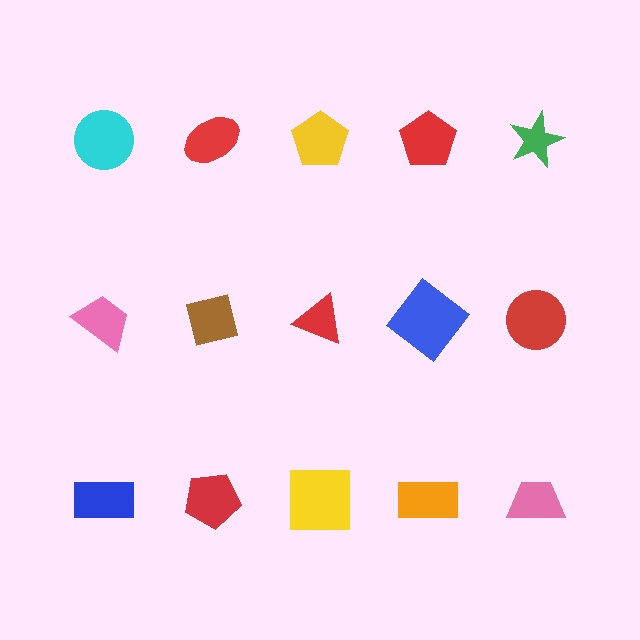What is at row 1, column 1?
A cyan circle.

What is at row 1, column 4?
A red pentagon.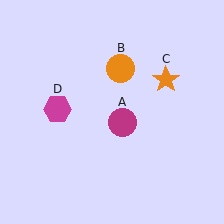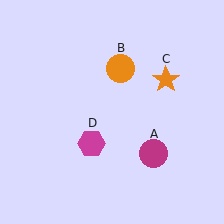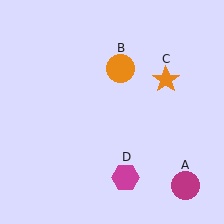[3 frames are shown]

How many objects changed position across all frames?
2 objects changed position: magenta circle (object A), magenta hexagon (object D).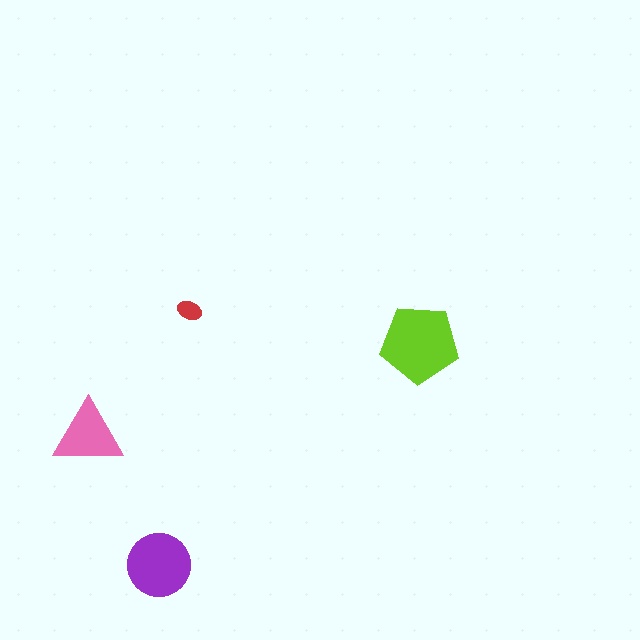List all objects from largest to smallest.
The lime pentagon, the purple circle, the pink triangle, the red ellipse.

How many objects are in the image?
There are 4 objects in the image.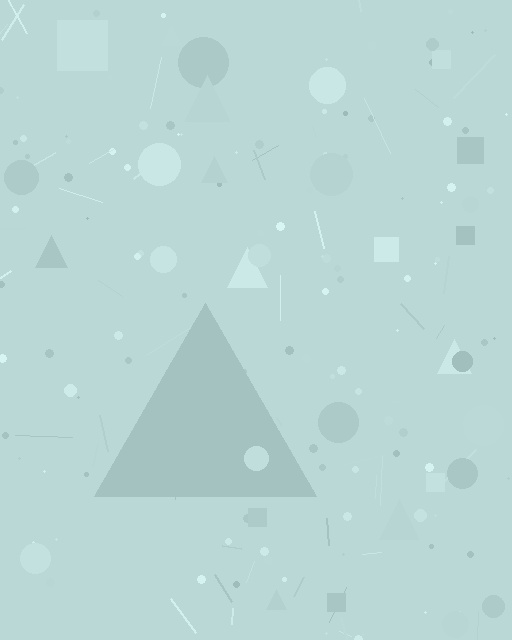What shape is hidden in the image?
A triangle is hidden in the image.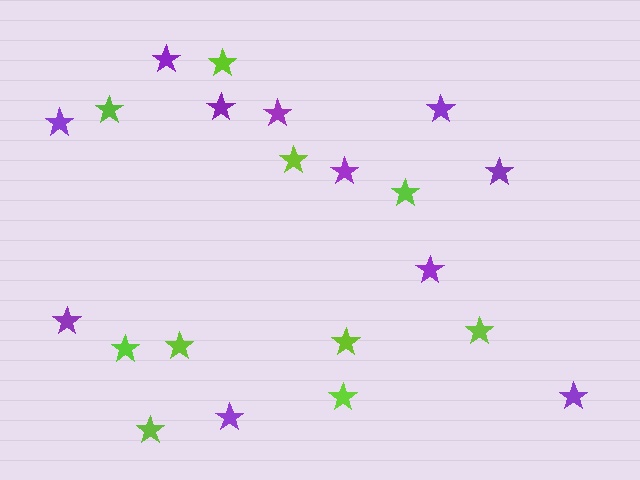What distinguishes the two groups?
There are 2 groups: one group of purple stars (11) and one group of lime stars (10).